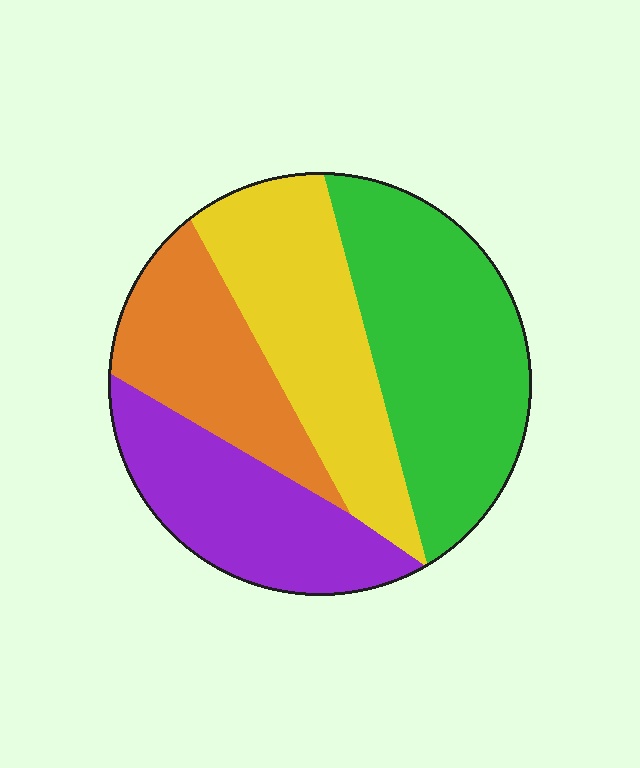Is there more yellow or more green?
Green.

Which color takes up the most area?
Green, at roughly 35%.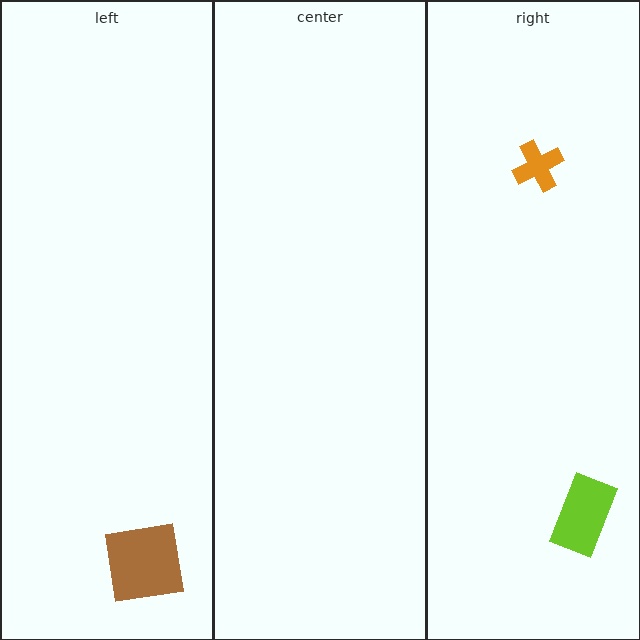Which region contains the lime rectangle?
The right region.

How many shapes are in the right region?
2.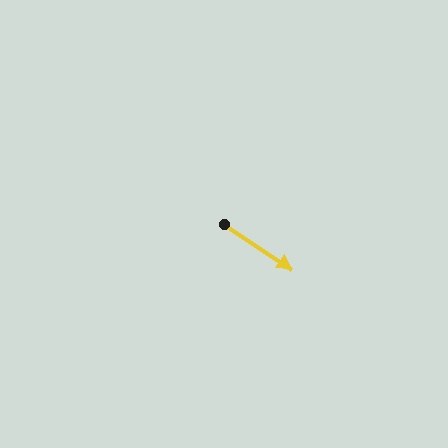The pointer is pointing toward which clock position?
Roughly 4 o'clock.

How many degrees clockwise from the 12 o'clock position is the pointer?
Approximately 124 degrees.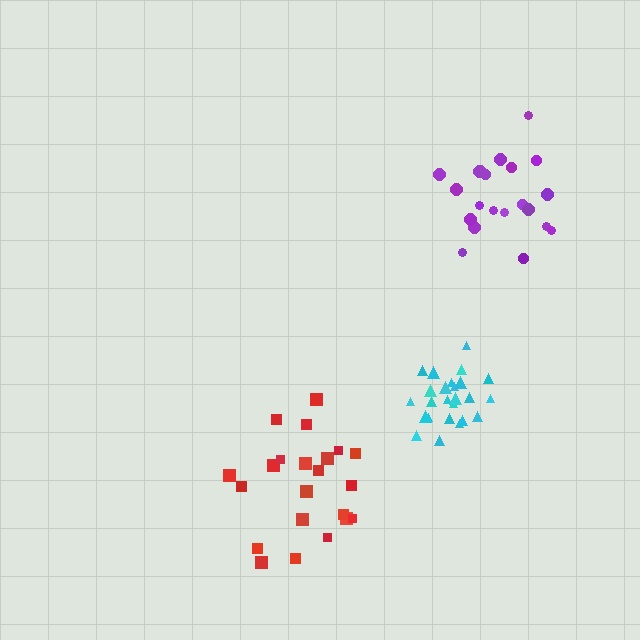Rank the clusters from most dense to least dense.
cyan, purple, red.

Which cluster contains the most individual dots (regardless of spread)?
Cyan (25).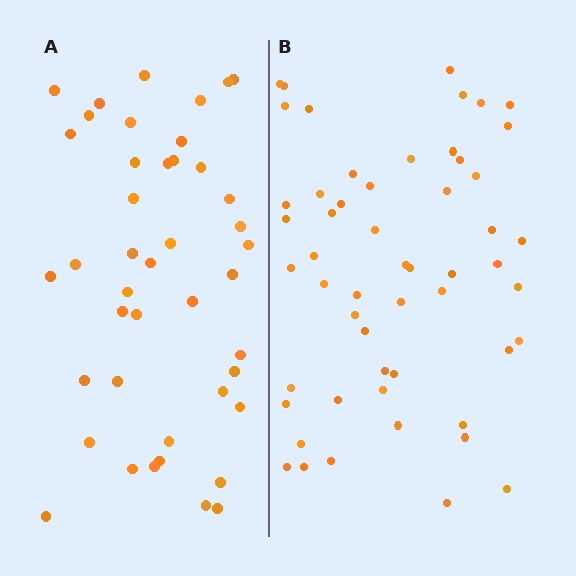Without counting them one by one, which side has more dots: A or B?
Region B (the right region) has more dots.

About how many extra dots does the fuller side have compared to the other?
Region B has roughly 12 or so more dots than region A.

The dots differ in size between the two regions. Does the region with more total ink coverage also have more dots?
No. Region A has more total ink coverage because its dots are larger, but region B actually contains more individual dots. Total area can be misleading — the number of items is what matters here.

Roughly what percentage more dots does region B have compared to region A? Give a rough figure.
About 25% more.